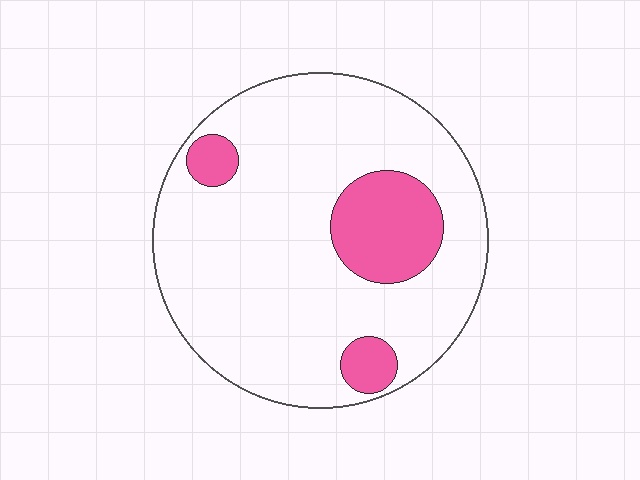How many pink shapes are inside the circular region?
3.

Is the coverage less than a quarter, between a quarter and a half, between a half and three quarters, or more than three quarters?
Less than a quarter.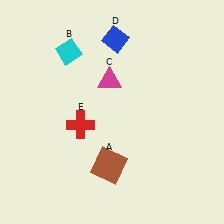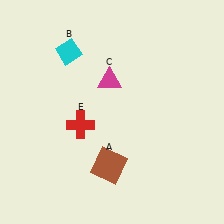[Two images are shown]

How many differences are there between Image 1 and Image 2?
There is 1 difference between the two images.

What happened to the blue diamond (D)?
The blue diamond (D) was removed in Image 2. It was in the top-right area of Image 1.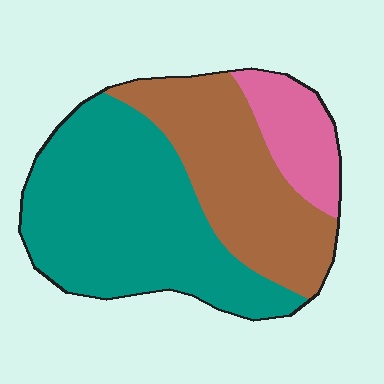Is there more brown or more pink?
Brown.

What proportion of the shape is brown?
Brown covers 34% of the shape.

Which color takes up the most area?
Teal, at roughly 50%.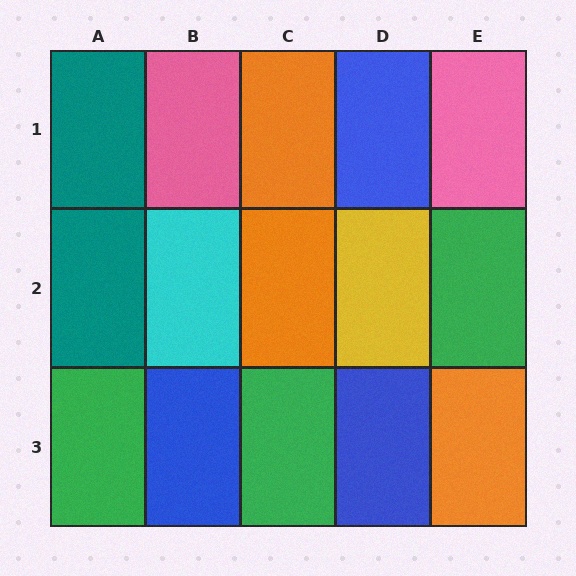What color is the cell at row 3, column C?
Green.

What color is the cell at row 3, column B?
Blue.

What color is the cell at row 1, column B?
Pink.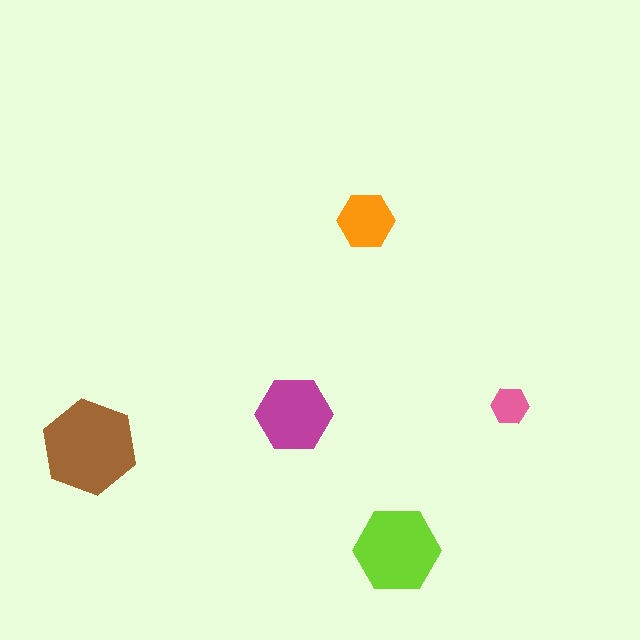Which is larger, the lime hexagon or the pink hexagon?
The lime one.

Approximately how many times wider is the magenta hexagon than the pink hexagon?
About 2 times wider.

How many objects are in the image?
There are 5 objects in the image.